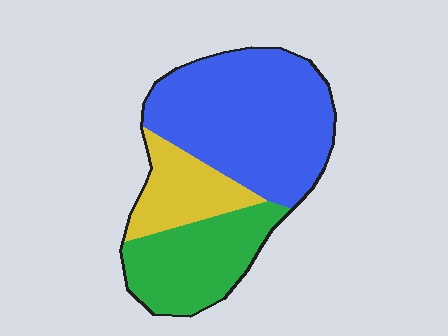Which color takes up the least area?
Yellow, at roughly 20%.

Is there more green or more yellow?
Green.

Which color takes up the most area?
Blue, at roughly 55%.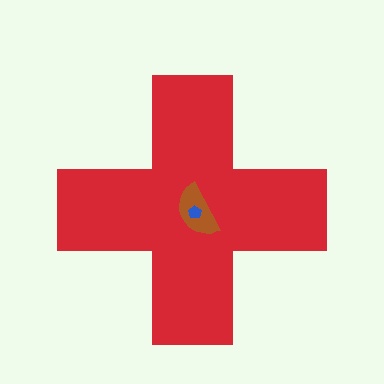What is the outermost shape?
The red cross.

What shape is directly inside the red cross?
The brown semicircle.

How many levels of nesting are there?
3.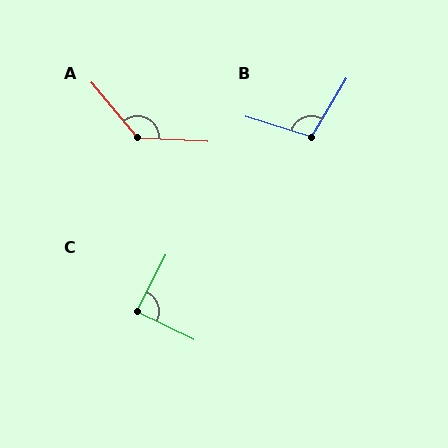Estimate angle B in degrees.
Approximately 104 degrees.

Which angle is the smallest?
C, at approximately 90 degrees.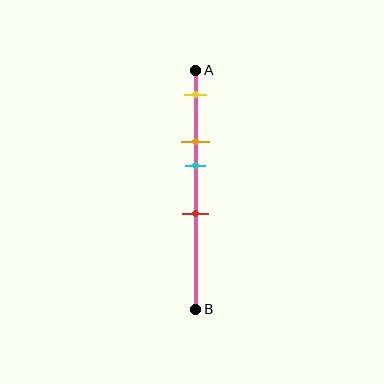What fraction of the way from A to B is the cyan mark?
The cyan mark is approximately 40% (0.4) of the way from A to B.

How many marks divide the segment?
There are 4 marks dividing the segment.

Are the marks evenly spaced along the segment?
No, the marks are not evenly spaced.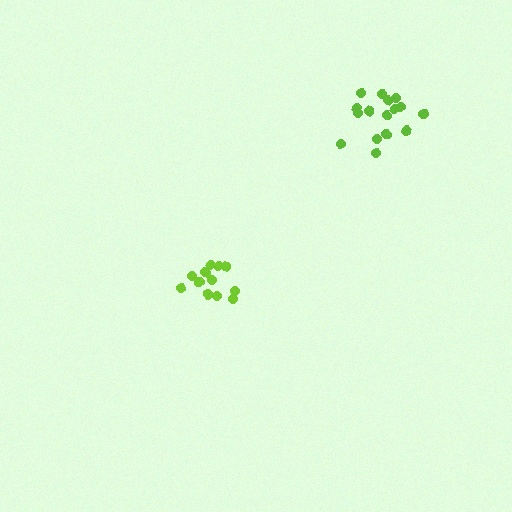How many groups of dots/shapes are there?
There are 2 groups.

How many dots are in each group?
Group 1: 16 dots, Group 2: 12 dots (28 total).